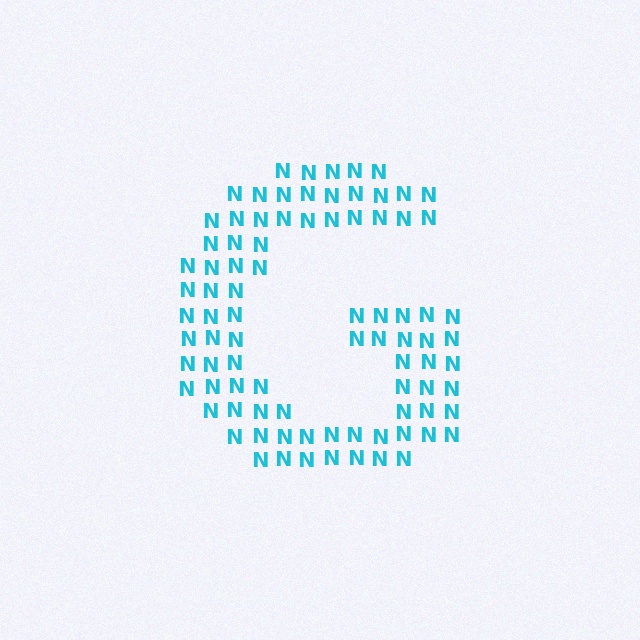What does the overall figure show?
The overall figure shows the letter G.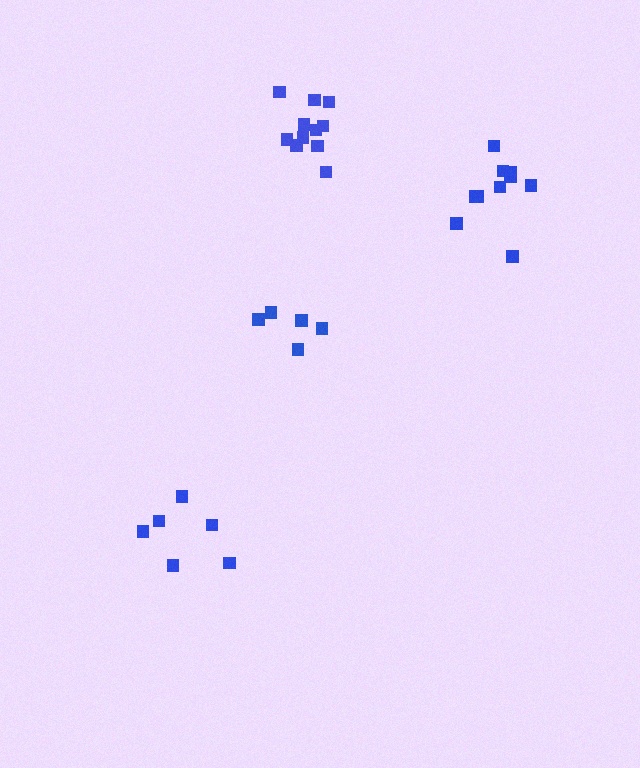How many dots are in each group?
Group 1: 6 dots, Group 2: 11 dots, Group 3: 10 dots, Group 4: 5 dots (32 total).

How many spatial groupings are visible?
There are 4 spatial groupings.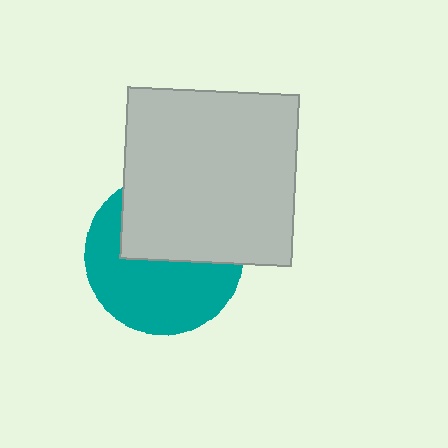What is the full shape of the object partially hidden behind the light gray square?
The partially hidden object is a teal circle.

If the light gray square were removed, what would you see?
You would see the complete teal circle.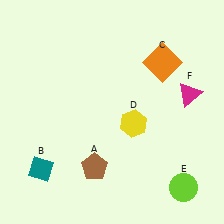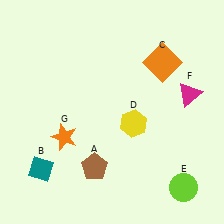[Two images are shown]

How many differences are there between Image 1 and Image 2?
There is 1 difference between the two images.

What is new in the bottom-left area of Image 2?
An orange star (G) was added in the bottom-left area of Image 2.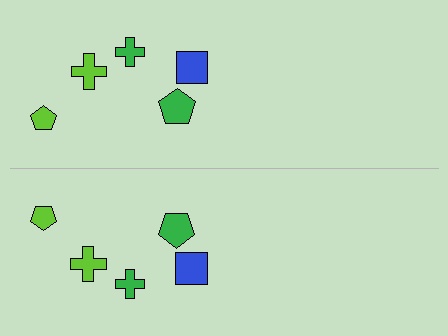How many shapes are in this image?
There are 10 shapes in this image.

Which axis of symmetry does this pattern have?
The pattern has a horizontal axis of symmetry running through the center of the image.